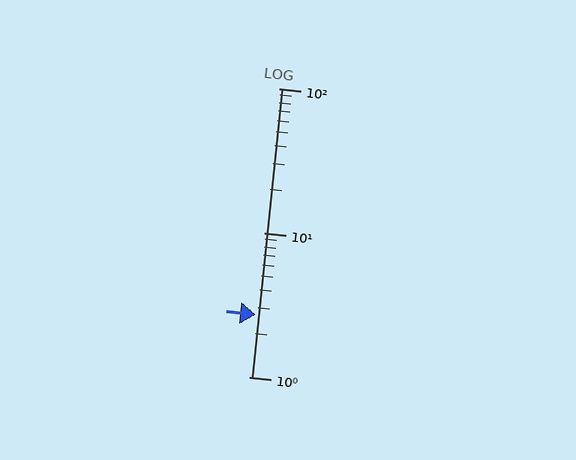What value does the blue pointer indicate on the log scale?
The pointer indicates approximately 2.7.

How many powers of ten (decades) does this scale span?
The scale spans 2 decades, from 1 to 100.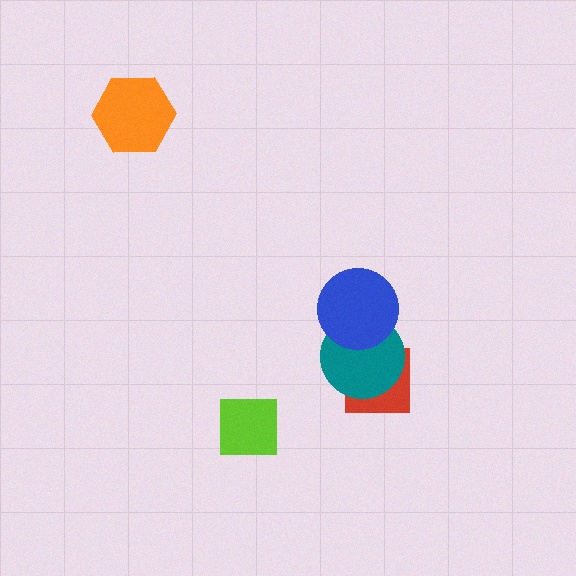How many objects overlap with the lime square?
0 objects overlap with the lime square.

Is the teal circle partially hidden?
Yes, it is partially covered by another shape.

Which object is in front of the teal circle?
The blue circle is in front of the teal circle.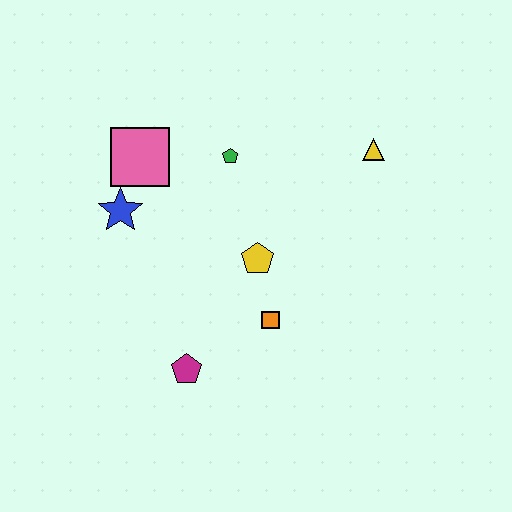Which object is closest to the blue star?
The pink square is closest to the blue star.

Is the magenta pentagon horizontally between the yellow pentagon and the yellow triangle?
No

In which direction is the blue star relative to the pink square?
The blue star is below the pink square.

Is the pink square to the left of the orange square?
Yes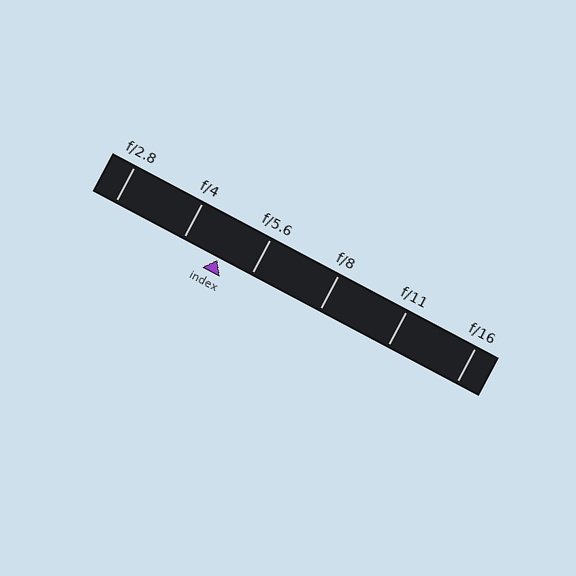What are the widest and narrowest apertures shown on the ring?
The widest aperture shown is f/2.8 and the narrowest is f/16.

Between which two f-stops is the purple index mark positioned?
The index mark is between f/4 and f/5.6.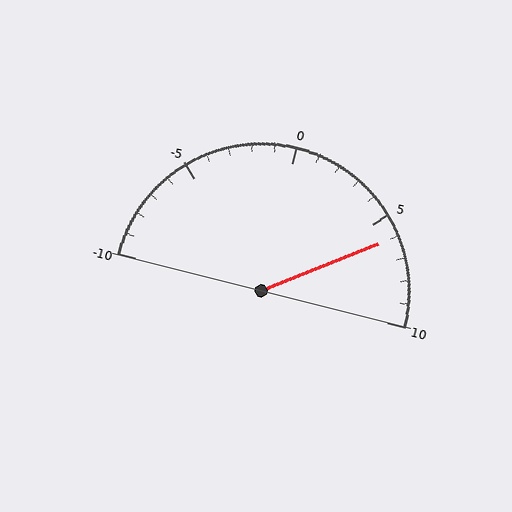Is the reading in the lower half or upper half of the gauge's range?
The reading is in the upper half of the range (-10 to 10).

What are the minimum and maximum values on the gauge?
The gauge ranges from -10 to 10.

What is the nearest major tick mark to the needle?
The nearest major tick mark is 5.